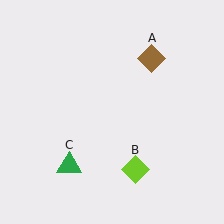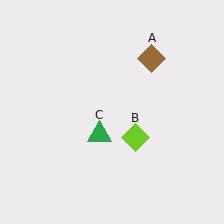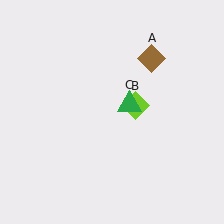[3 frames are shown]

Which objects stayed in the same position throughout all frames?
Brown diamond (object A) remained stationary.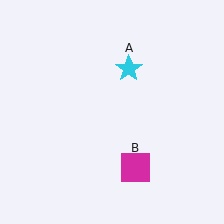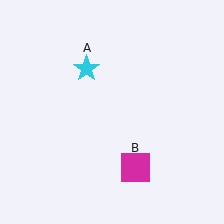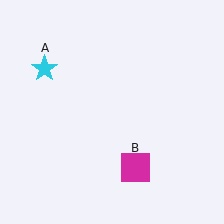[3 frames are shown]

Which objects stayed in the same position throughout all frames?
Magenta square (object B) remained stationary.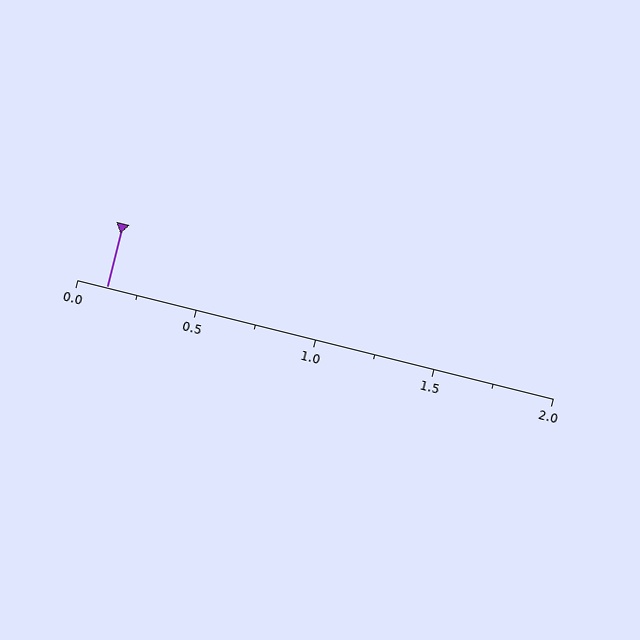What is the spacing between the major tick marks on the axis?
The major ticks are spaced 0.5 apart.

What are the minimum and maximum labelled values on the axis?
The axis runs from 0.0 to 2.0.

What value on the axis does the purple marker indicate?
The marker indicates approximately 0.12.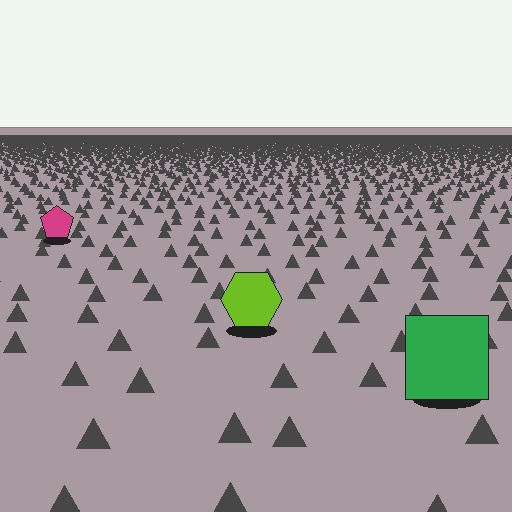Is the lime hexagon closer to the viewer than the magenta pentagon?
Yes. The lime hexagon is closer — you can tell from the texture gradient: the ground texture is coarser near it.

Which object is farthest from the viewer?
The magenta pentagon is farthest from the viewer. It appears smaller and the ground texture around it is denser.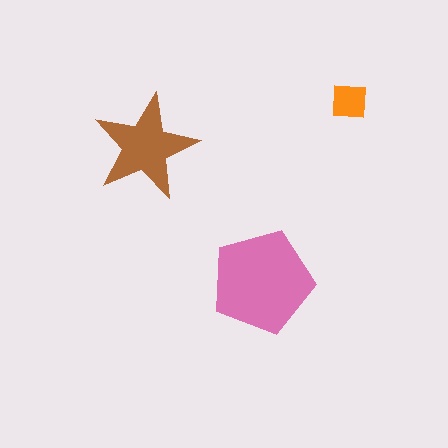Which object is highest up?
The orange square is topmost.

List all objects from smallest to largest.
The orange square, the brown star, the pink pentagon.